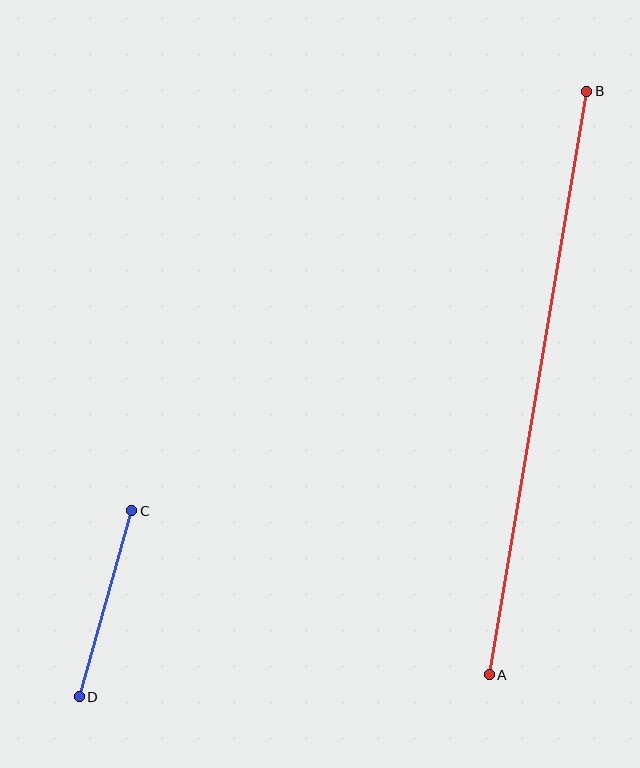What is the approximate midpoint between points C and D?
The midpoint is at approximately (105, 604) pixels.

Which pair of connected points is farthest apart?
Points A and B are farthest apart.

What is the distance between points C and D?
The distance is approximately 193 pixels.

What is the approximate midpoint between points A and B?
The midpoint is at approximately (538, 383) pixels.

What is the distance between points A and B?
The distance is approximately 592 pixels.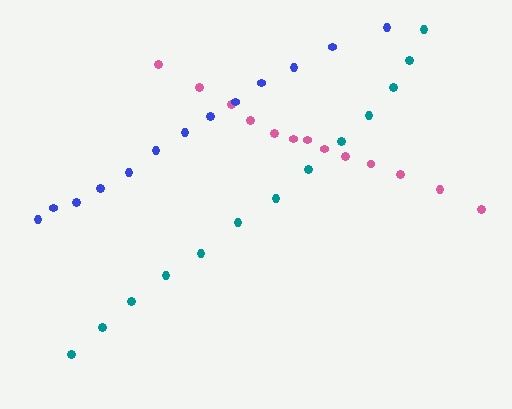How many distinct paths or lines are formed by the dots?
There are 3 distinct paths.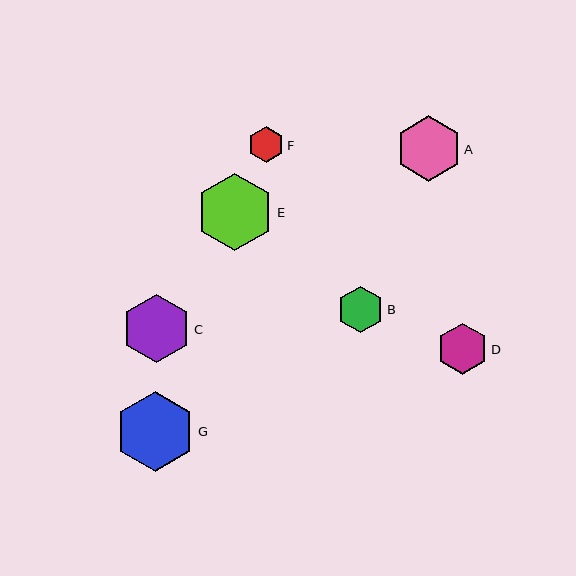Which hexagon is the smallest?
Hexagon F is the smallest with a size of approximately 36 pixels.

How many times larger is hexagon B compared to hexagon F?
Hexagon B is approximately 1.3 times the size of hexagon F.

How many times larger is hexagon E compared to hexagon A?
Hexagon E is approximately 1.2 times the size of hexagon A.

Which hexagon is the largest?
Hexagon G is the largest with a size of approximately 80 pixels.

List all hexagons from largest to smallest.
From largest to smallest: G, E, C, A, D, B, F.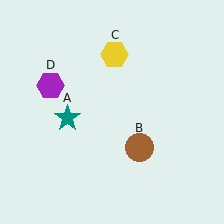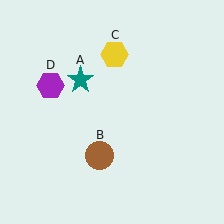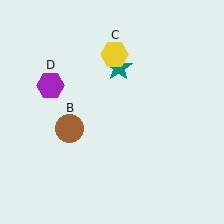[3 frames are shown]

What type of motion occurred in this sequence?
The teal star (object A), brown circle (object B) rotated clockwise around the center of the scene.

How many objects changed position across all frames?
2 objects changed position: teal star (object A), brown circle (object B).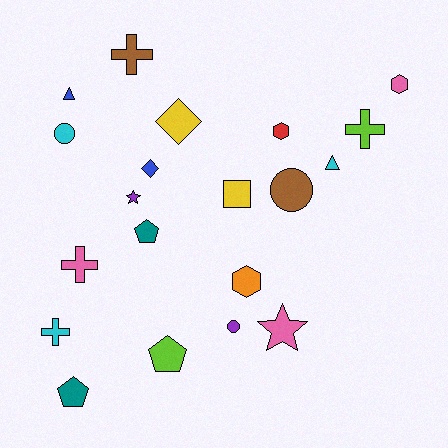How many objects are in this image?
There are 20 objects.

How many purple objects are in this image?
There are 2 purple objects.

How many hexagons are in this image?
There are 3 hexagons.